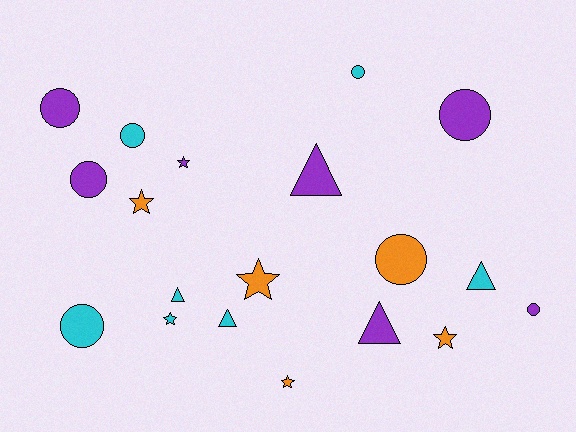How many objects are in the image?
There are 19 objects.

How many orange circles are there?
There is 1 orange circle.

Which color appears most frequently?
Cyan, with 7 objects.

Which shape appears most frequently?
Circle, with 8 objects.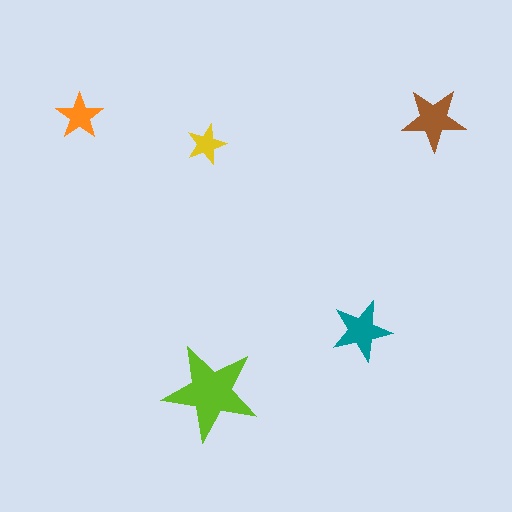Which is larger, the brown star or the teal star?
The brown one.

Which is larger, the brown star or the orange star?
The brown one.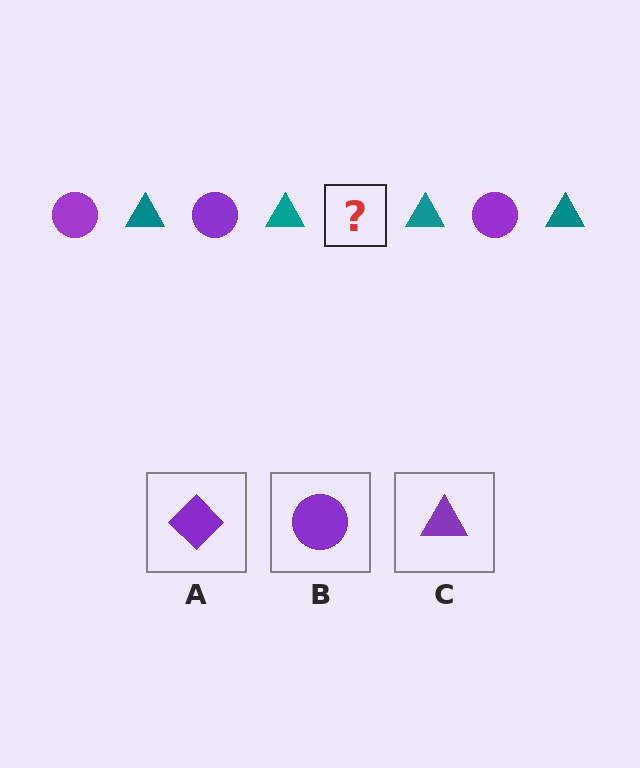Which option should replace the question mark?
Option B.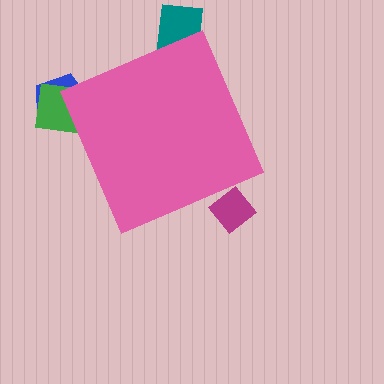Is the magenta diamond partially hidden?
Yes, the magenta diamond is partially hidden behind the pink diamond.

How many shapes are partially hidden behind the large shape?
5 shapes are partially hidden.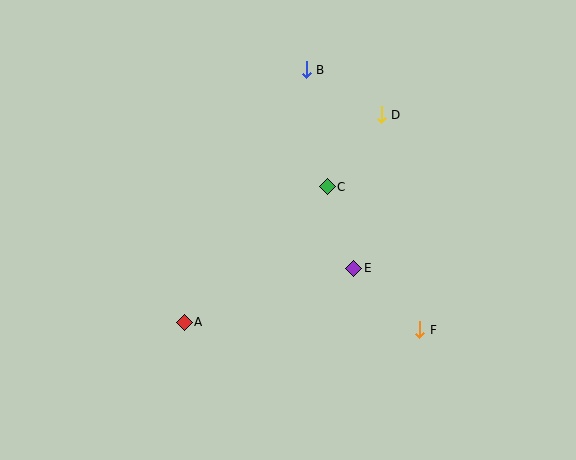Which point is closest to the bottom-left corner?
Point A is closest to the bottom-left corner.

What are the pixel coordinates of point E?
Point E is at (354, 268).